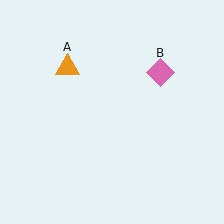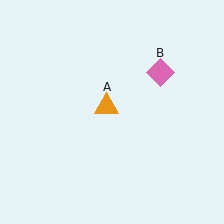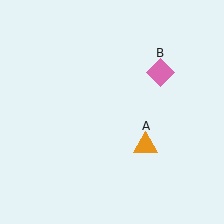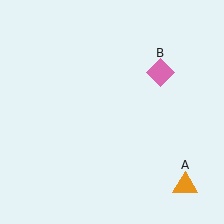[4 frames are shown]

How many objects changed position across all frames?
1 object changed position: orange triangle (object A).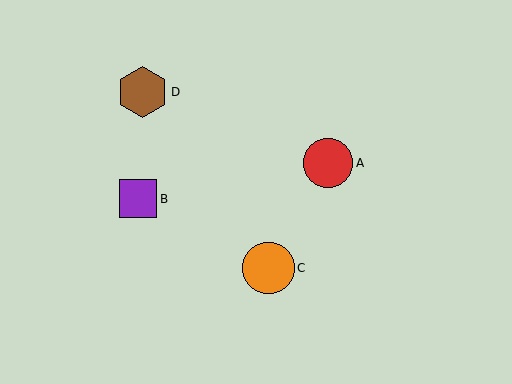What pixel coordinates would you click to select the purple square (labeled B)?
Click at (138, 199) to select the purple square B.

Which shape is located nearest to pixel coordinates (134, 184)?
The purple square (labeled B) at (138, 199) is nearest to that location.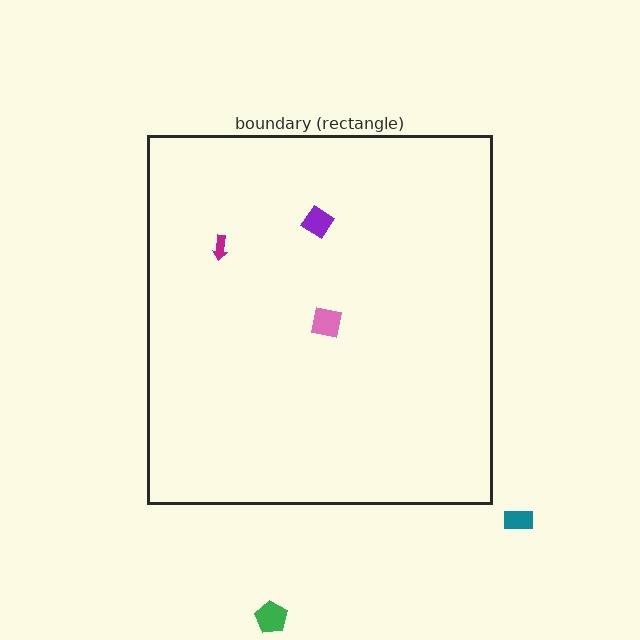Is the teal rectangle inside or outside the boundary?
Outside.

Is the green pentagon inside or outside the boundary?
Outside.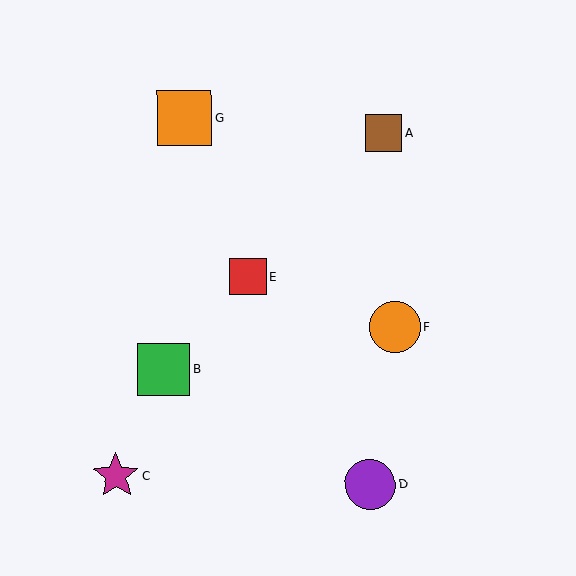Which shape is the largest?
The orange square (labeled G) is the largest.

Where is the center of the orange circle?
The center of the orange circle is at (395, 326).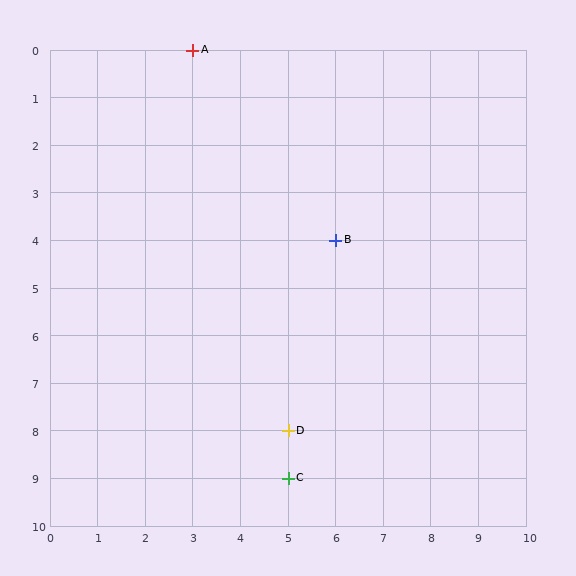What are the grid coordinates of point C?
Point C is at grid coordinates (5, 9).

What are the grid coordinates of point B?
Point B is at grid coordinates (6, 4).